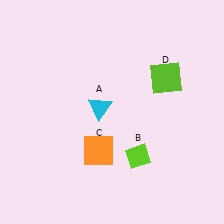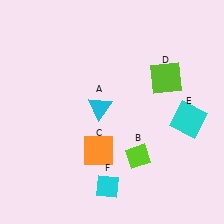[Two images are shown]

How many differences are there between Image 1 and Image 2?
There are 2 differences between the two images.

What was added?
A cyan square (E), a cyan diamond (F) were added in Image 2.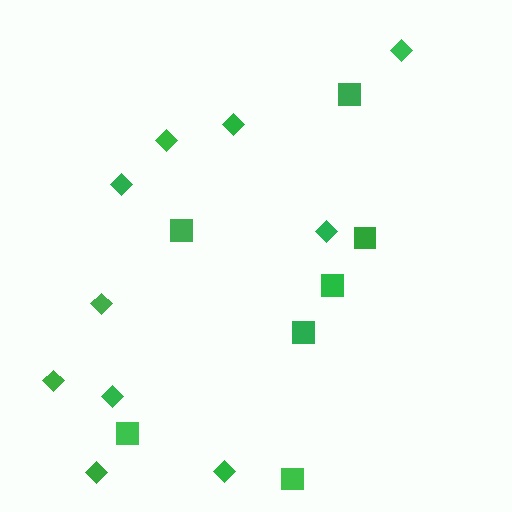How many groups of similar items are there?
There are 2 groups: one group of diamonds (10) and one group of squares (7).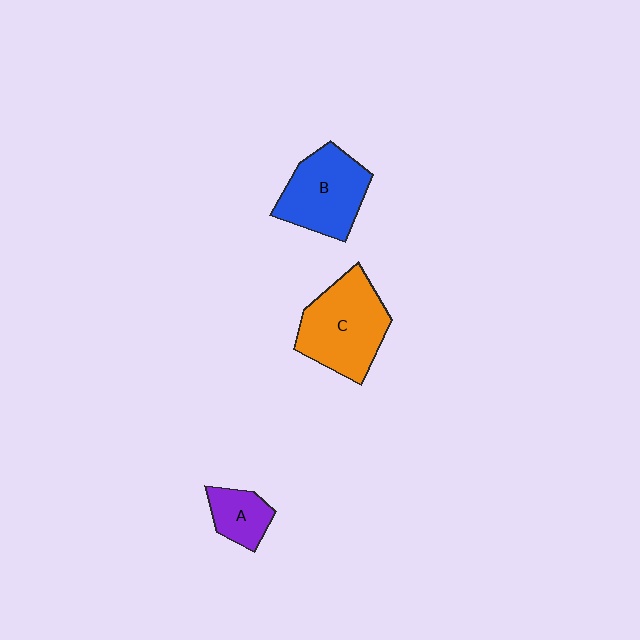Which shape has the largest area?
Shape C (orange).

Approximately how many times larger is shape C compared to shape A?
Approximately 2.4 times.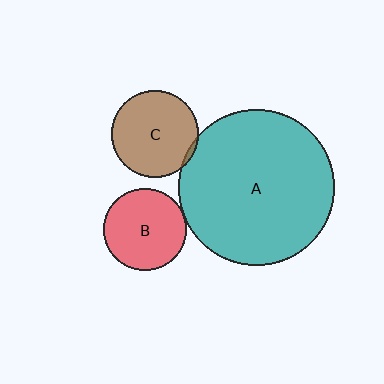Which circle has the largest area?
Circle A (teal).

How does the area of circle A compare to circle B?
Approximately 3.6 times.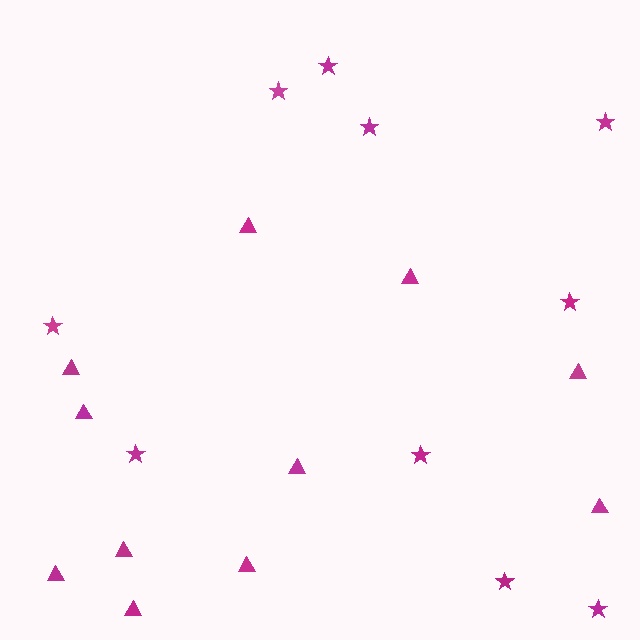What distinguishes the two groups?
There are 2 groups: one group of stars (10) and one group of triangles (11).